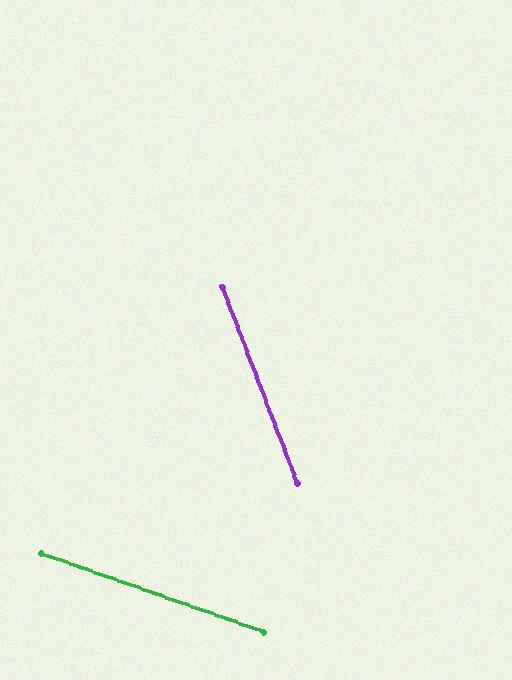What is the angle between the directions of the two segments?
Approximately 50 degrees.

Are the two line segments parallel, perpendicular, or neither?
Neither parallel nor perpendicular — they differ by about 50°.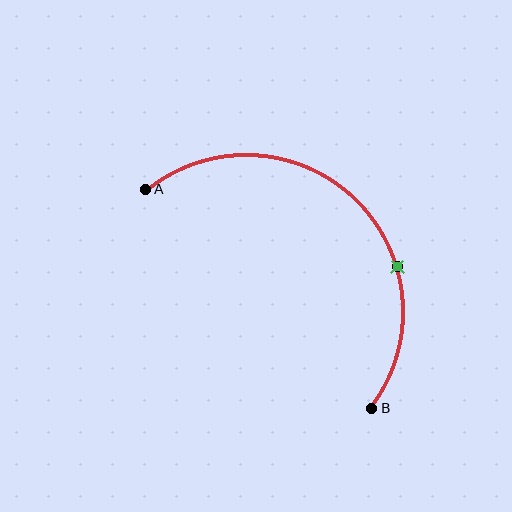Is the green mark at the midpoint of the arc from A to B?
No. The green mark lies on the arc but is closer to endpoint B. The arc midpoint would be at the point on the curve equidistant along the arc from both A and B.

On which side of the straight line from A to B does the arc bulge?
The arc bulges above and to the right of the straight line connecting A and B.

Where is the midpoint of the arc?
The arc midpoint is the point on the curve farthest from the straight line joining A and B. It sits above and to the right of that line.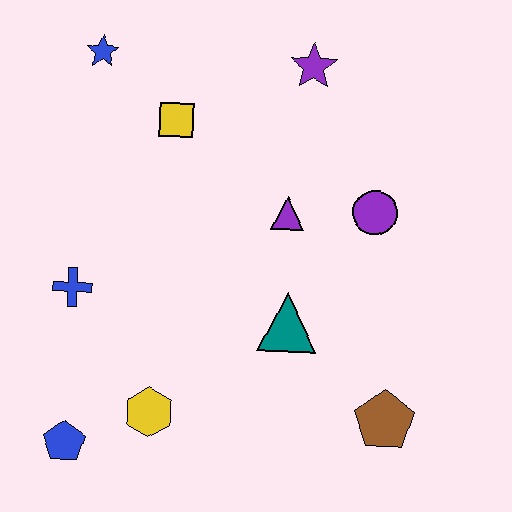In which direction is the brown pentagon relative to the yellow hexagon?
The brown pentagon is to the right of the yellow hexagon.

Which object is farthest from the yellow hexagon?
The purple star is farthest from the yellow hexagon.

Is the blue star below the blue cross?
No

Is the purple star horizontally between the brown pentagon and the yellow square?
Yes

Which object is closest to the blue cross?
The yellow hexagon is closest to the blue cross.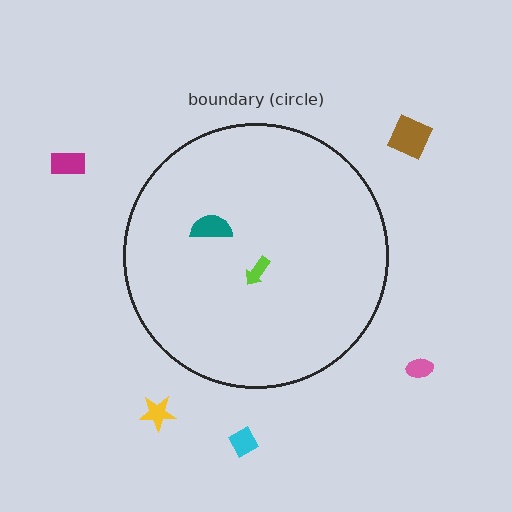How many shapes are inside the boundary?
2 inside, 5 outside.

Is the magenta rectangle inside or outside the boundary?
Outside.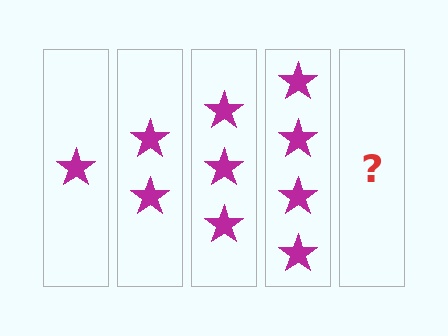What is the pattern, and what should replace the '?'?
The pattern is that each step adds one more star. The '?' should be 5 stars.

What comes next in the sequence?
The next element should be 5 stars.